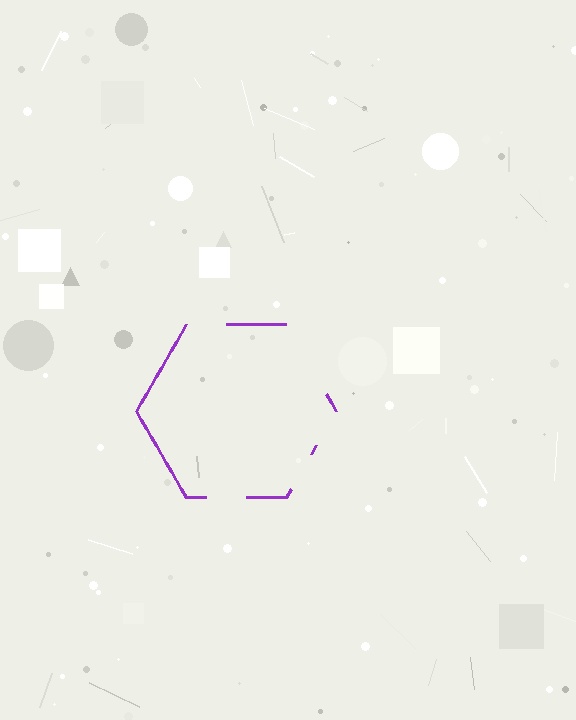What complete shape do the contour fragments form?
The contour fragments form a hexagon.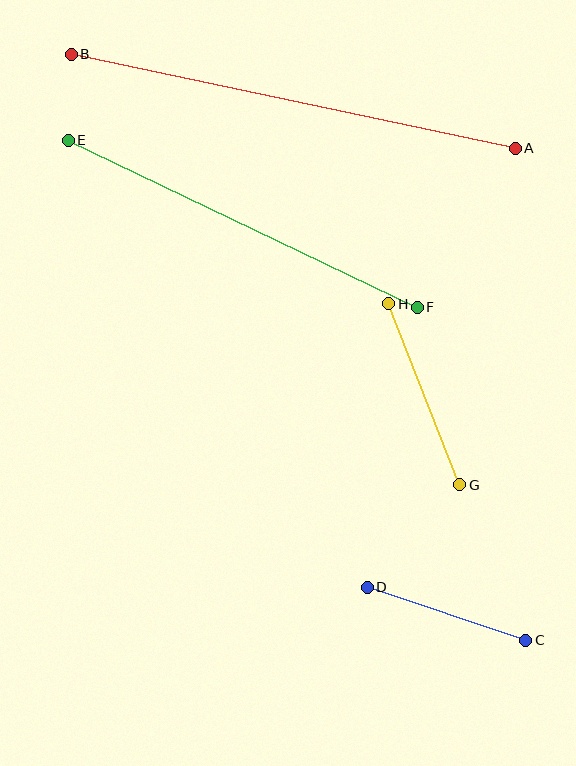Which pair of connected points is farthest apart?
Points A and B are farthest apart.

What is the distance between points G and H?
The distance is approximately 194 pixels.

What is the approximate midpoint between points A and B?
The midpoint is at approximately (293, 101) pixels.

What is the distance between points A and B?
The distance is approximately 454 pixels.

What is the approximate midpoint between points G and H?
The midpoint is at approximately (424, 394) pixels.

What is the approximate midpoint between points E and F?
The midpoint is at approximately (243, 224) pixels.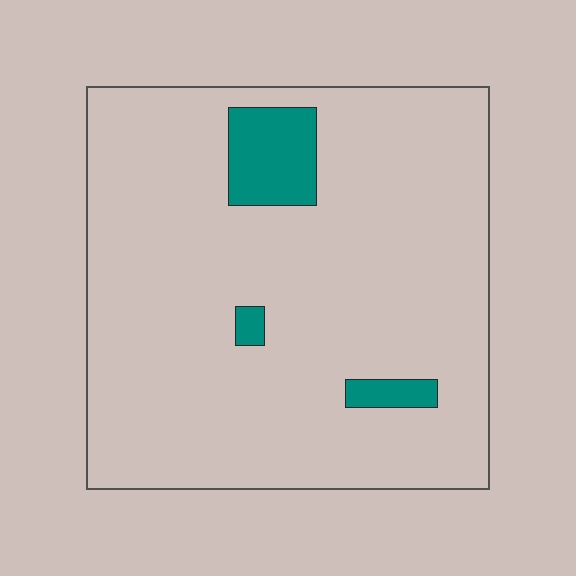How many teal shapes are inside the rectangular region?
3.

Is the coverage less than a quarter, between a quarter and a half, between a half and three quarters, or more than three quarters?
Less than a quarter.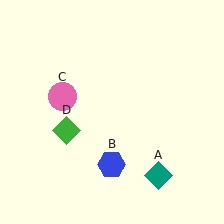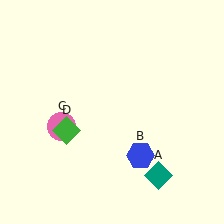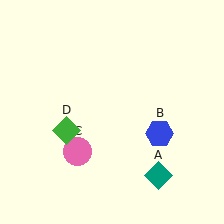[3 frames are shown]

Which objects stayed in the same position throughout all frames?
Teal diamond (object A) and green diamond (object D) remained stationary.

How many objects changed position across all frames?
2 objects changed position: blue hexagon (object B), pink circle (object C).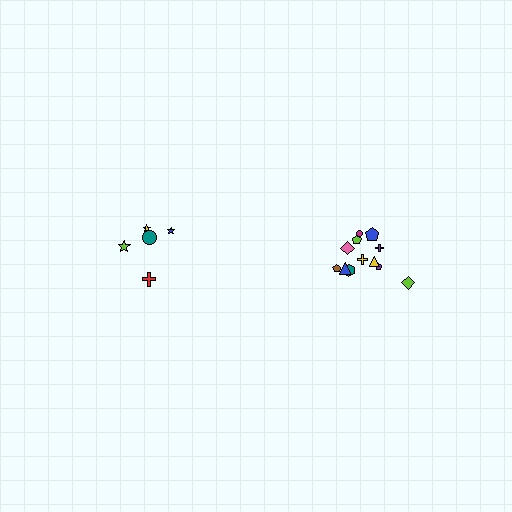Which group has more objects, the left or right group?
The right group.